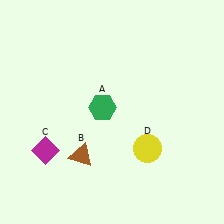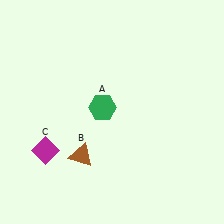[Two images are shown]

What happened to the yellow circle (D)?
The yellow circle (D) was removed in Image 2. It was in the bottom-right area of Image 1.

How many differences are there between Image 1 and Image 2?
There is 1 difference between the two images.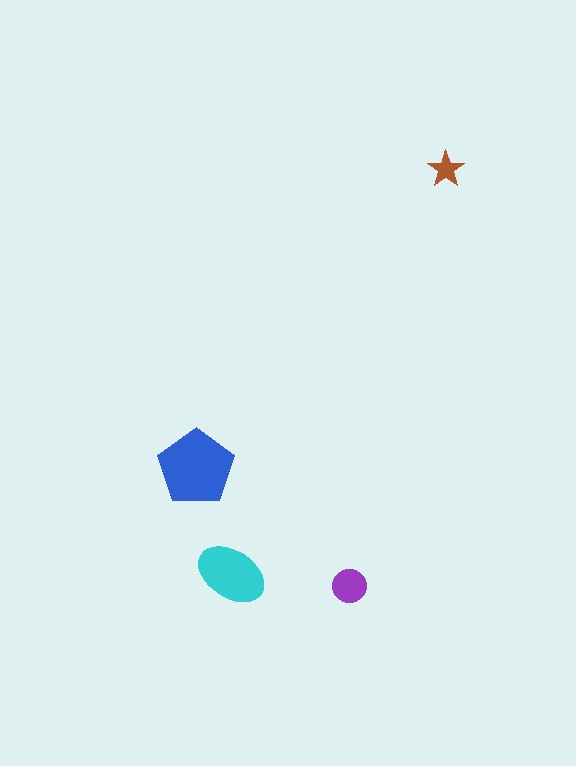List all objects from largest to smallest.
The blue pentagon, the cyan ellipse, the purple circle, the brown star.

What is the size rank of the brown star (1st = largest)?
4th.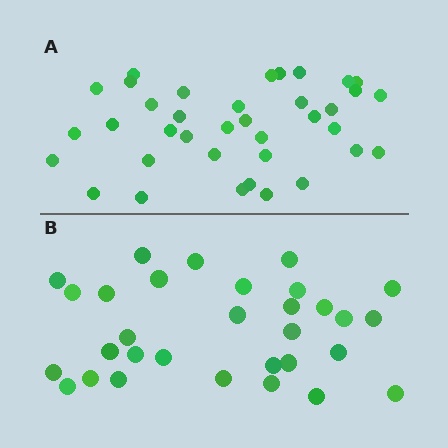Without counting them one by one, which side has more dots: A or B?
Region A (the top region) has more dots.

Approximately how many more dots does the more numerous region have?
Region A has about 6 more dots than region B.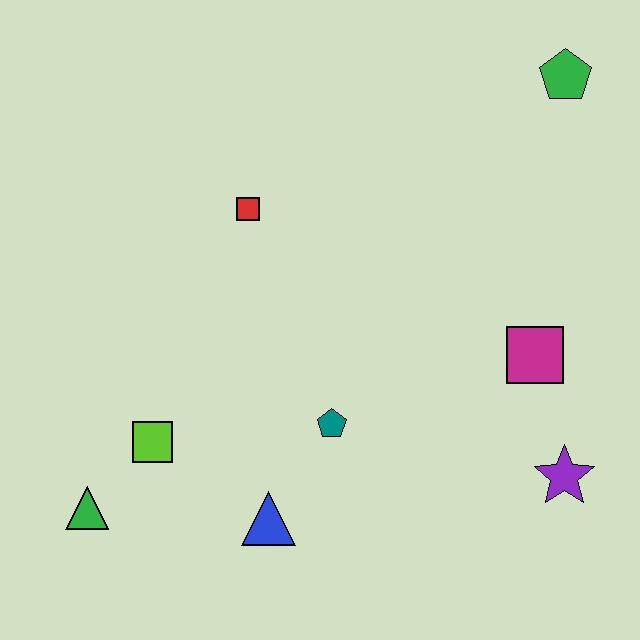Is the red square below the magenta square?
No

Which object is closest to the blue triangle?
The teal pentagon is closest to the blue triangle.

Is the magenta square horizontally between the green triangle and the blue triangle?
No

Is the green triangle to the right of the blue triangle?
No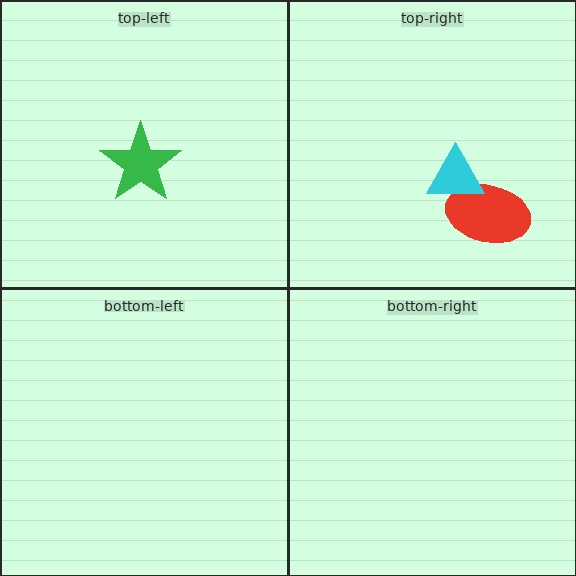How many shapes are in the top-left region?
1.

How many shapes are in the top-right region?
2.